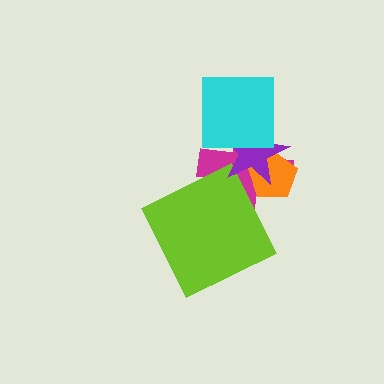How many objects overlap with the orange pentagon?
2 objects overlap with the orange pentagon.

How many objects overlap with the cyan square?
2 objects overlap with the cyan square.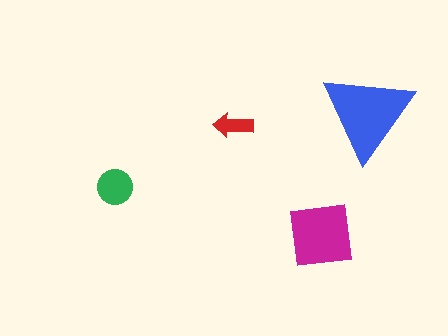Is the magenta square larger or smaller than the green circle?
Larger.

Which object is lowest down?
The magenta square is bottommost.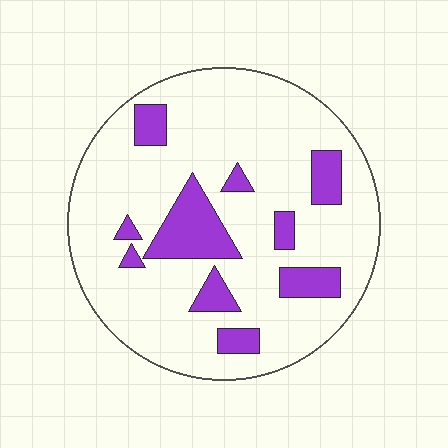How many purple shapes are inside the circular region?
10.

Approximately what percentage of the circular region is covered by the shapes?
Approximately 20%.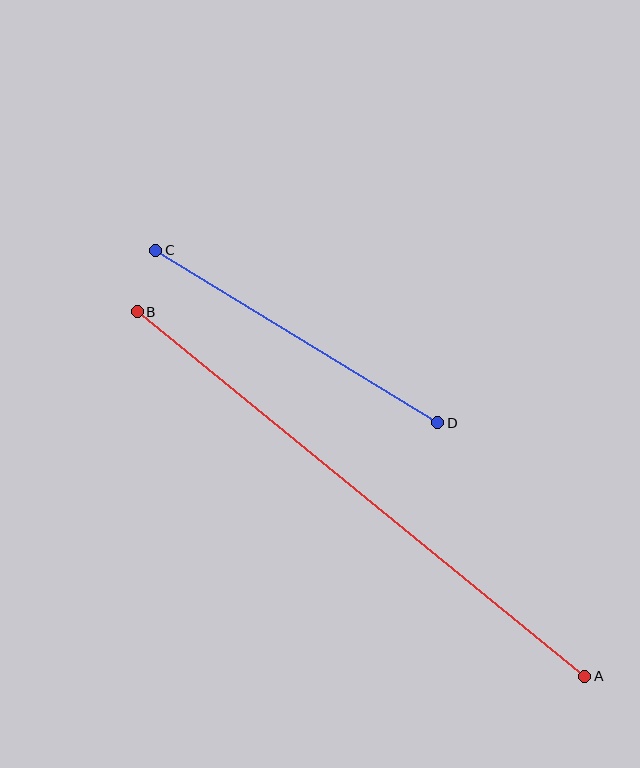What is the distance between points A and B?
The distance is approximately 577 pixels.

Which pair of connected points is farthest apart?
Points A and B are farthest apart.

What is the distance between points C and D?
The distance is approximately 331 pixels.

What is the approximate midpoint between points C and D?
The midpoint is at approximately (297, 337) pixels.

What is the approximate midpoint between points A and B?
The midpoint is at approximately (361, 494) pixels.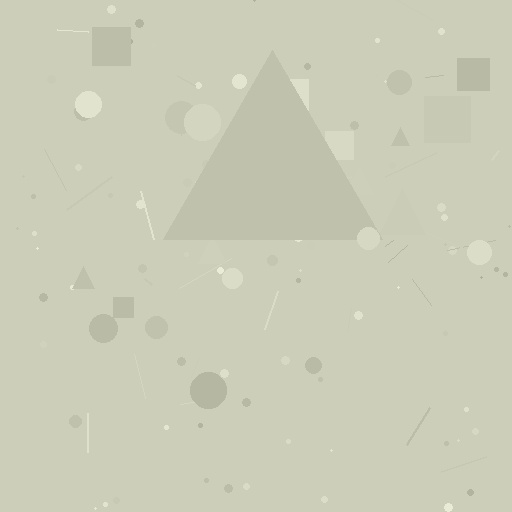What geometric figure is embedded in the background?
A triangle is embedded in the background.